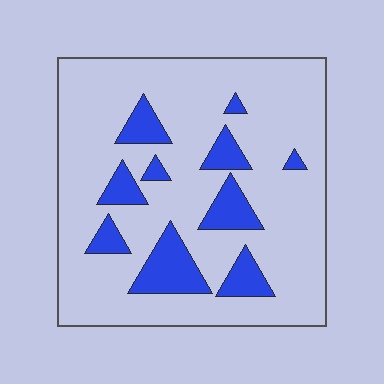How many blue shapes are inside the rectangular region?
10.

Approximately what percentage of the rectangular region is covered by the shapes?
Approximately 20%.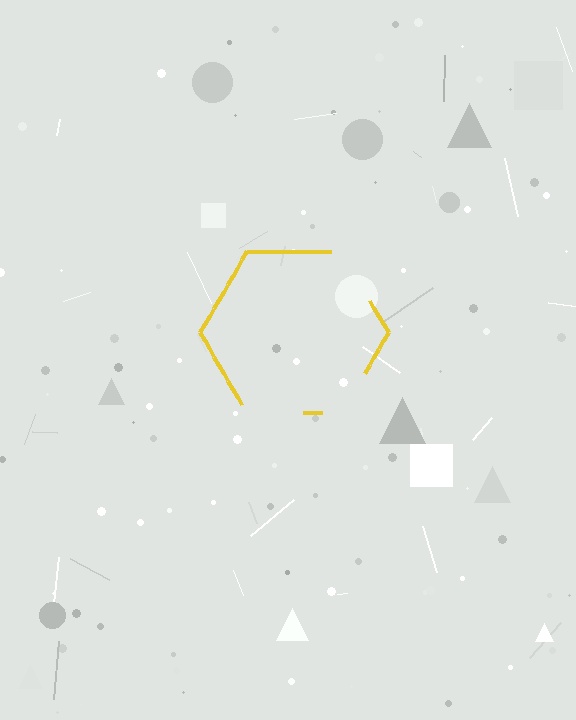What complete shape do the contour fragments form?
The contour fragments form a hexagon.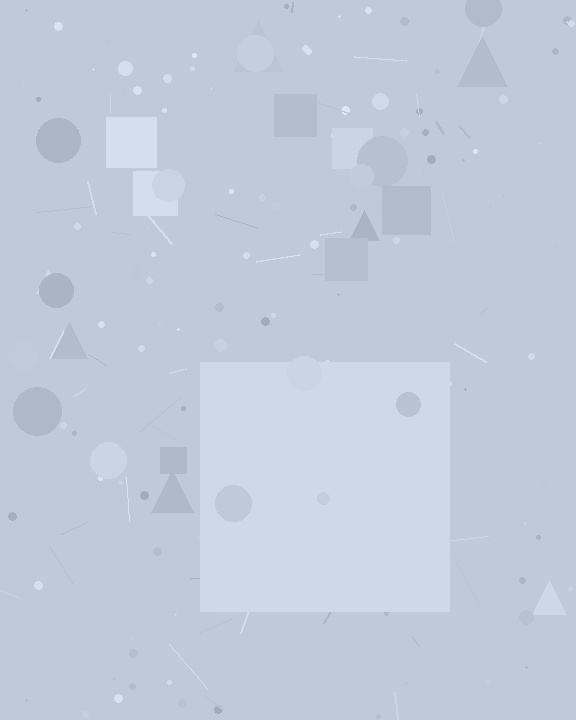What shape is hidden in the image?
A square is hidden in the image.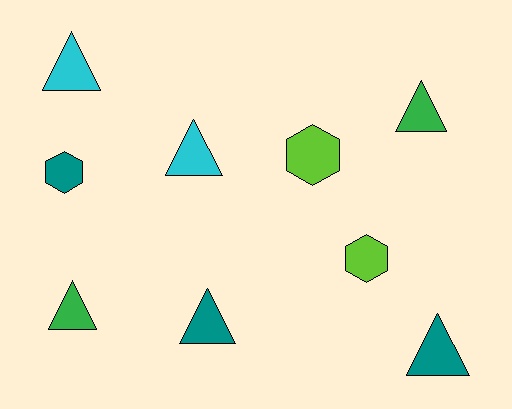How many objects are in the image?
There are 9 objects.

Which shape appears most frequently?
Triangle, with 6 objects.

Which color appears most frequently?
Teal, with 3 objects.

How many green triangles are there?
There are 2 green triangles.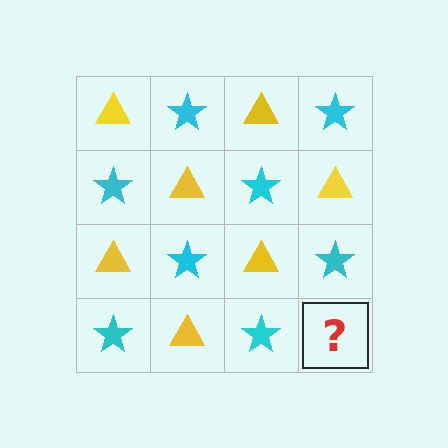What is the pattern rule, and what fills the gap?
The rule is that it alternates yellow triangle and cyan star in a checkerboard pattern. The gap should be filled with a yellow triangle.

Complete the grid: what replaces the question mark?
The question mark should be replaced with a yellow triangle.